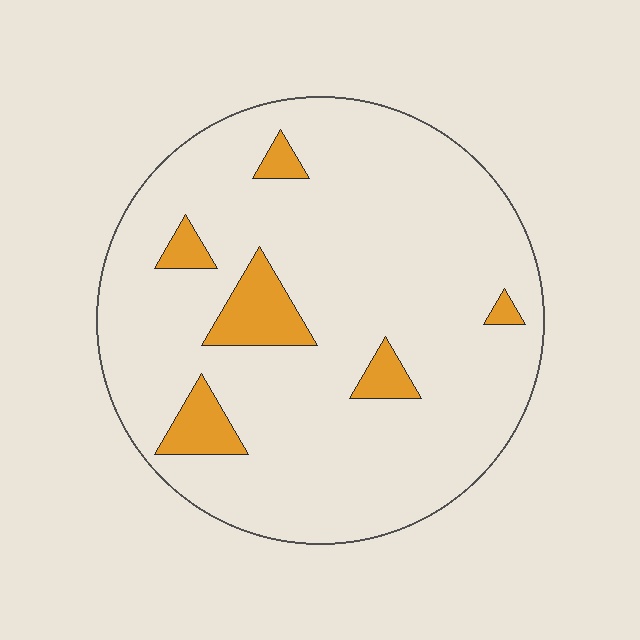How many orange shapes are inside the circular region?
6.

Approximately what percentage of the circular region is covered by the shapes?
Approximately 10%.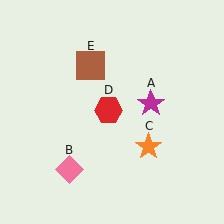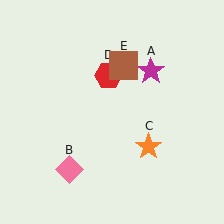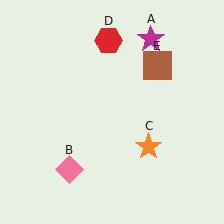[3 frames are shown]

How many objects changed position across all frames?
3 objects changed position: magenta star (object A), red hexagon (object D), brown square (object E).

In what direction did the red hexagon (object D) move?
The red hexagon (object D) moved up.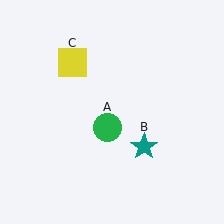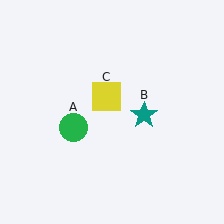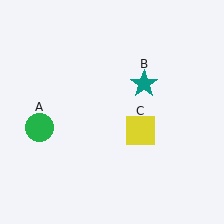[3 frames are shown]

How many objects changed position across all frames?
3 objects changed position: green circle (object A), teal star (object B), yellow square (object C).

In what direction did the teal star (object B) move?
The teal star (object B) moved up.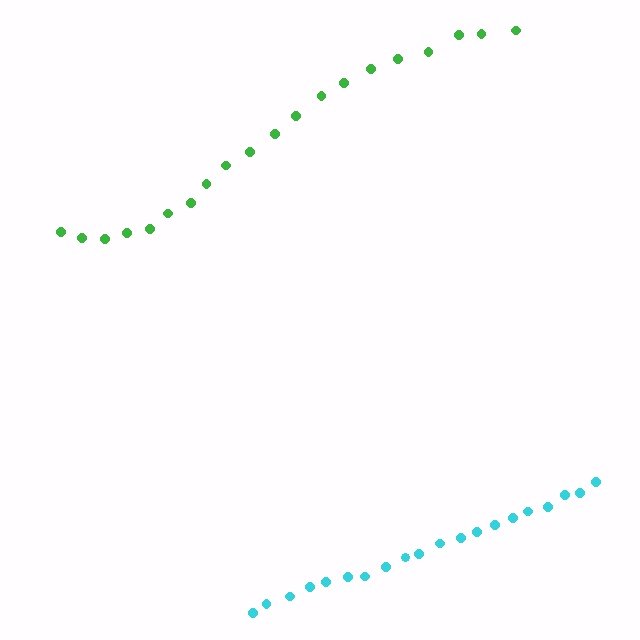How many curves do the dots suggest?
There are 2 distinct paths.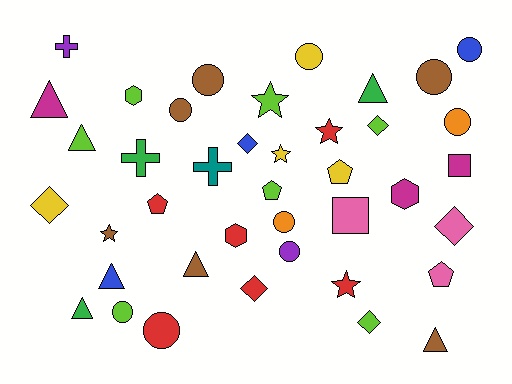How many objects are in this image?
There are 40 objects.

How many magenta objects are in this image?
There are 3 magenta objects.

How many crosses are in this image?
There are 3 crosses.